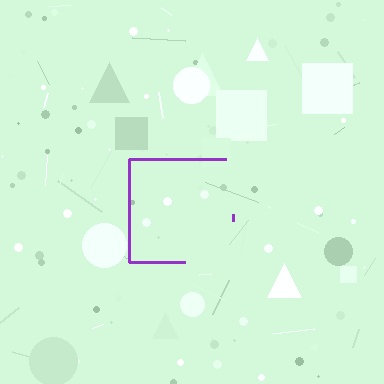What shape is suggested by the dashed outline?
The dashed outline suggests a square.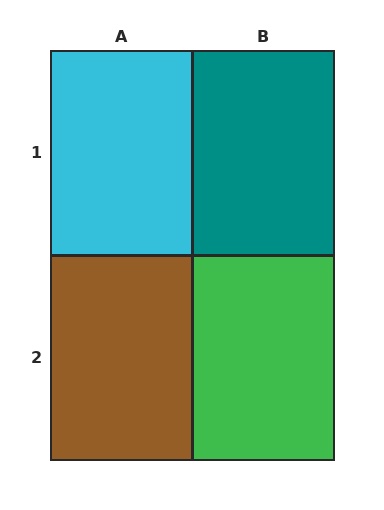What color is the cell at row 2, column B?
Green.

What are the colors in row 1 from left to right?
Cyan, teal.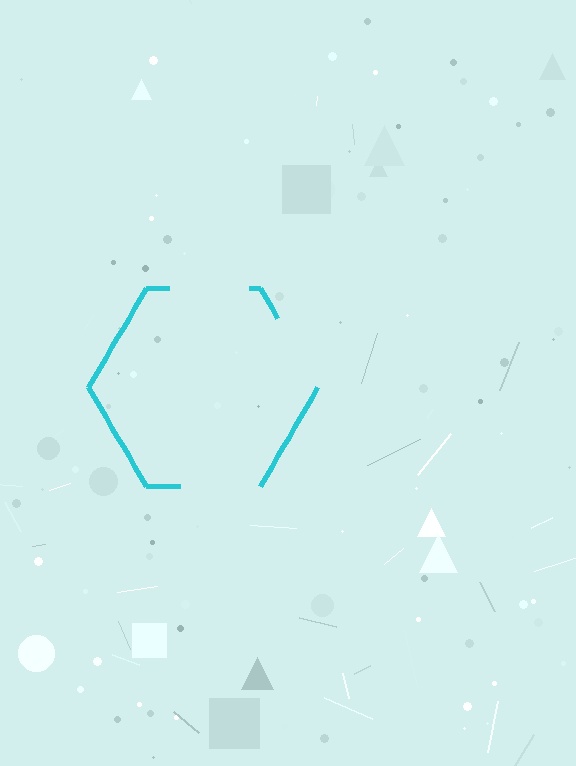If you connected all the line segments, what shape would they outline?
They would outline a hexagon.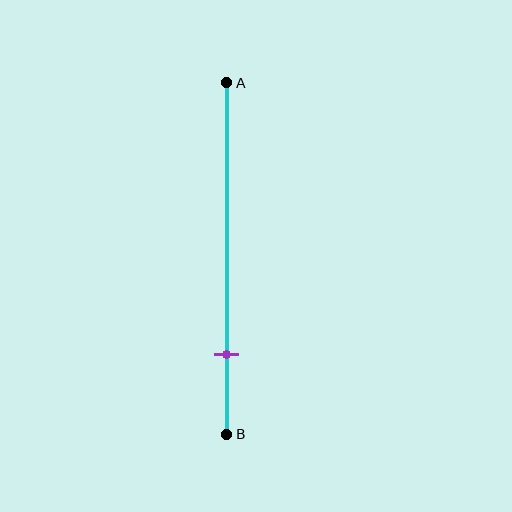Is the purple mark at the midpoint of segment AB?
No, the mark is at about 75% from A, not at the 50% midpoint.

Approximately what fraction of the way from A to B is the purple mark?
The purple mark is approximately 75% of the way from A to B.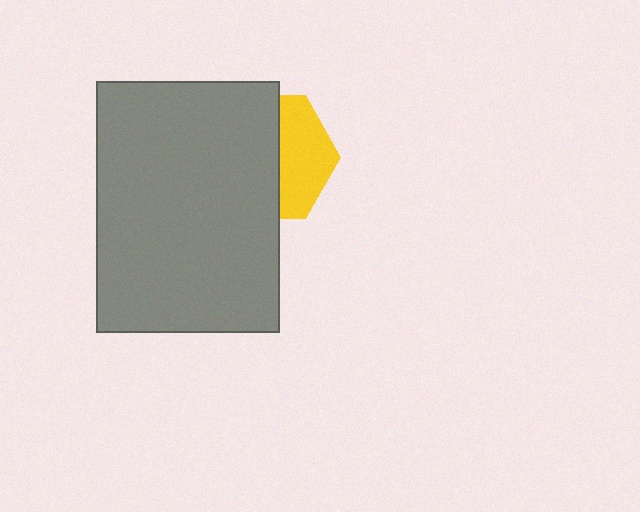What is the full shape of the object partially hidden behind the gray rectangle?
The partially hidden object is a yellow hexagon.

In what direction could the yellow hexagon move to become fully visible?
The yellow hexagon could move right. That would shift it out from behind the gray rectangle entirely.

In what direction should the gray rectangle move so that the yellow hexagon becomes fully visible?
The gray rectangle should move left. That is the shortest direction to clear the overlap and leave the yellow hexagon fully visible.